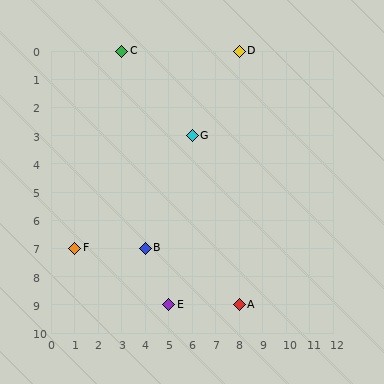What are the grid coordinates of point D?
Point D is at grid coordinates (8, 0).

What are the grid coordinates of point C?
Point C is at grid coordinates (3, 0).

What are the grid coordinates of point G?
Point G is at grid coordinates (6, 3).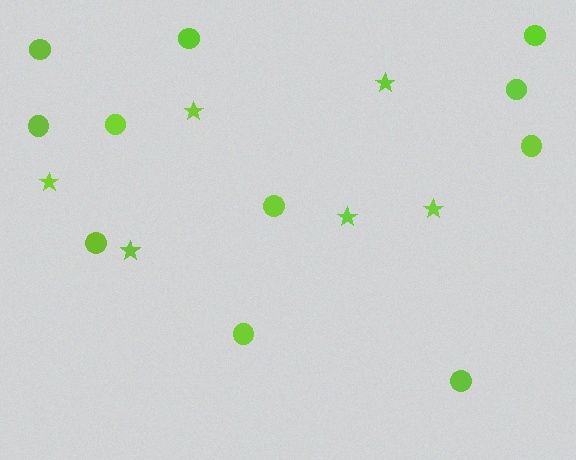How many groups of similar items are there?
There are 2 groups: one group of stars (6) and one group of circles (11).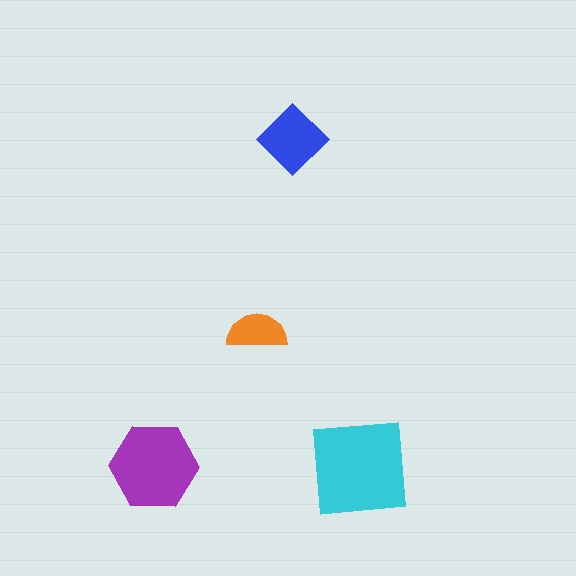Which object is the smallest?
The orange semicircle.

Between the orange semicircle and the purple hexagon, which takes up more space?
The purple hexagon.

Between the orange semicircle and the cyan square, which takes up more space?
The cyan square.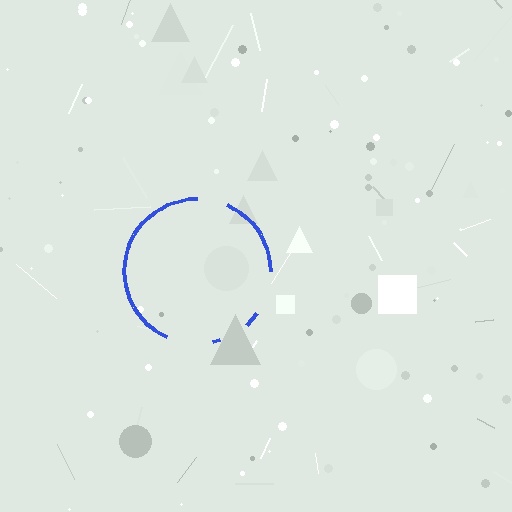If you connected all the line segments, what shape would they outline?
They would outline a circle.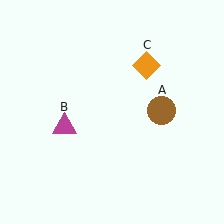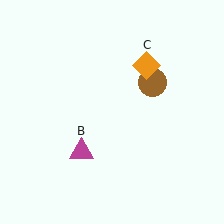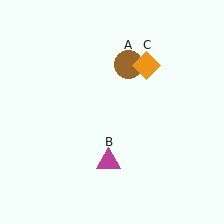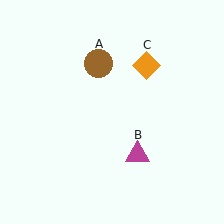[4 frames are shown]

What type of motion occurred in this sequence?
The brown circle (object A), magenta triangle (object B) rotated counterclockwise around the center of the scene.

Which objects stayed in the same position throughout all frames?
Orange diamond (object C) remained stationary.